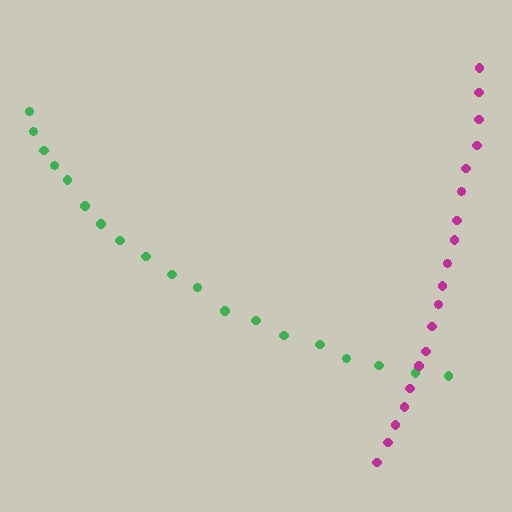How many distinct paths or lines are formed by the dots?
There are 2 distinct paths.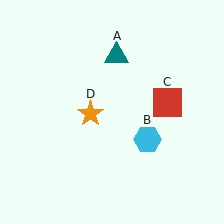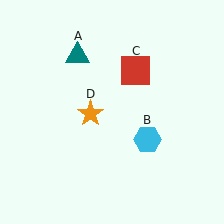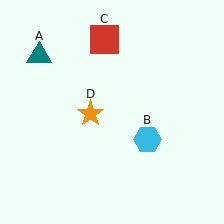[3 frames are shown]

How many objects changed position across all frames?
2 objects changed position: teal triangle (object A), red square (object C).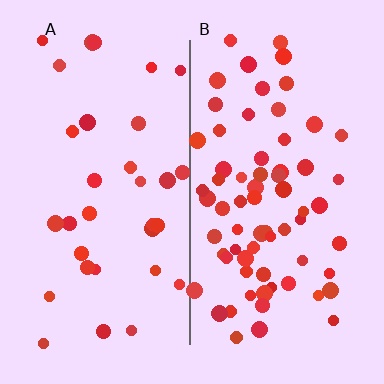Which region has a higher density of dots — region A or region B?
B (the right).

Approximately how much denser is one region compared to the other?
Approximately 2.1× — region B over region A.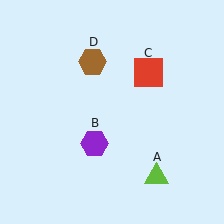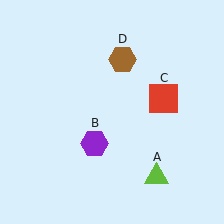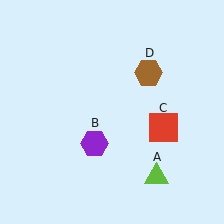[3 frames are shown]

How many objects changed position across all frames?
2 objects changed position: red square (object C), brown hexagon (object D).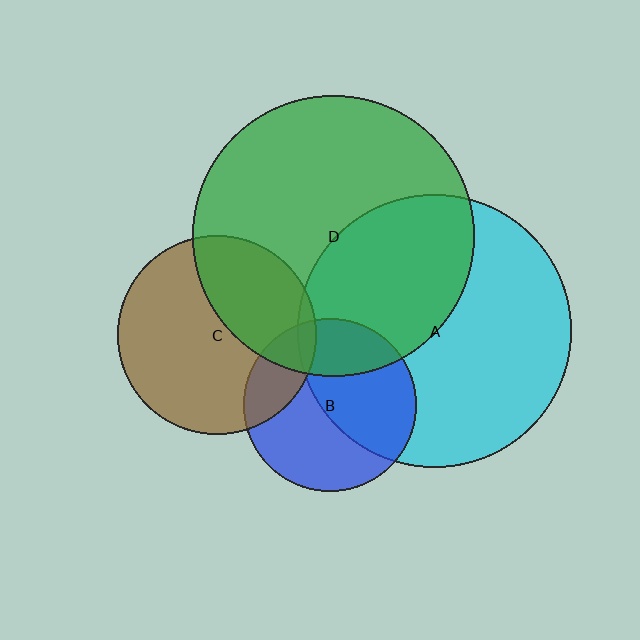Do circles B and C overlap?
Yes.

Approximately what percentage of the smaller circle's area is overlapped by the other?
Approximately 20%.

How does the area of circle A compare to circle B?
Approximately 2.5 times.